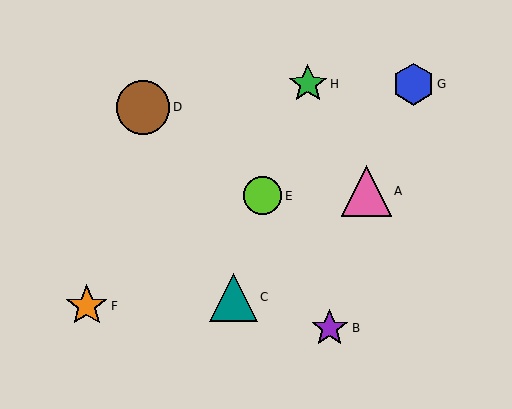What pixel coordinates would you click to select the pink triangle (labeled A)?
Click at (366, 191) to select the pink triangle A.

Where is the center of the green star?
The center of the green star is at (308, 84).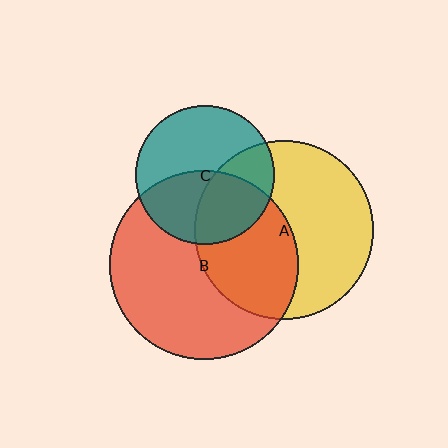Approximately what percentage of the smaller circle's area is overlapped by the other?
Approximately 45%.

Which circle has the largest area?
Circle B (red).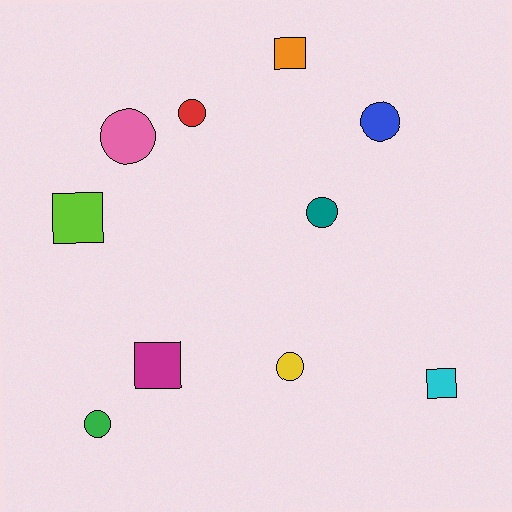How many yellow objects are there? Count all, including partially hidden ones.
There is 1 yellow object.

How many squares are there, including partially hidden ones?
There are 4 squares.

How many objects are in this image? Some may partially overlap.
There are 10 objects.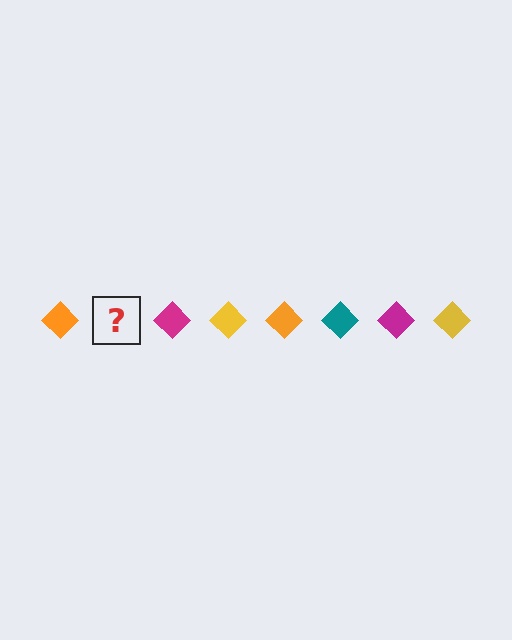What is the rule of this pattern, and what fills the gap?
The rule is that the pattern cycles through orange, teal, magenta, yellow diamonds. The gap should be filled with a teal diamond.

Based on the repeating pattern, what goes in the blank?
The blank should be a teal diamond.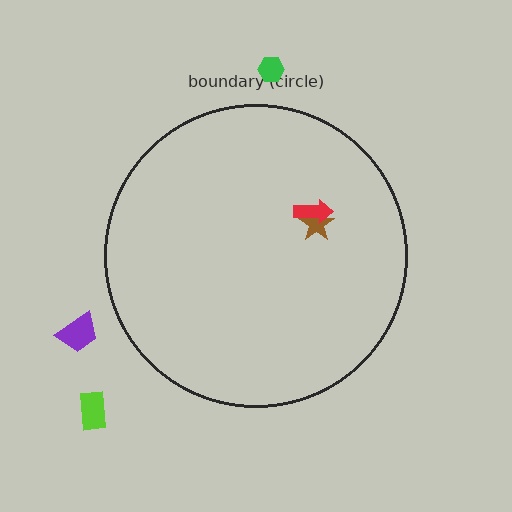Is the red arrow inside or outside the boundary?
Inside.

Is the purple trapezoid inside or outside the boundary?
Outside.